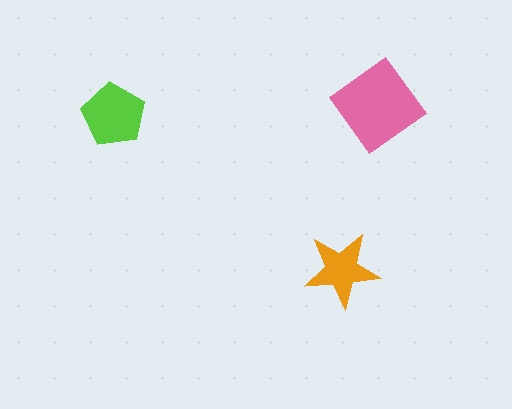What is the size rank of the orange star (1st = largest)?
3rd.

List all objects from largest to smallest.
The pink diamond, the lime pentagon, the orange star.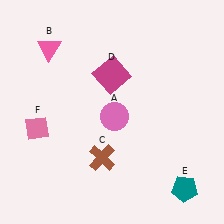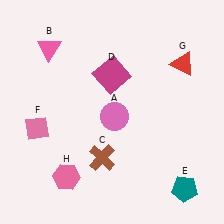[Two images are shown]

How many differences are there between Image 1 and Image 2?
There are 2 differences between the two images.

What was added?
A red triangle (G), a pink hexagon (H) were added in Image 2.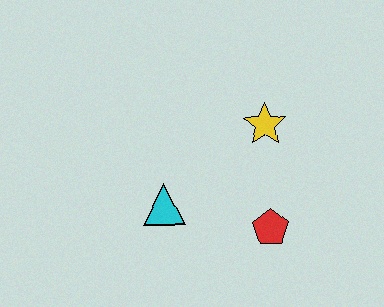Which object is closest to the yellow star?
The red pentagon is closest to the yellow star.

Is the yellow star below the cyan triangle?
No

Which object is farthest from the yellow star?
The cyan triangle is farthest from the yellow star.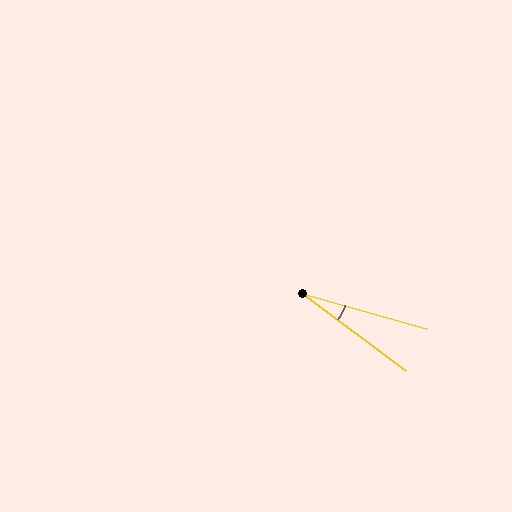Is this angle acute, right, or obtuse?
It is acute.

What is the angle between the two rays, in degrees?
Approximately 21 degrees.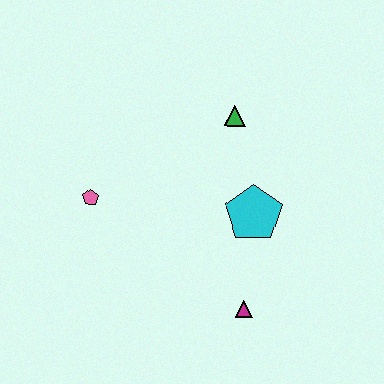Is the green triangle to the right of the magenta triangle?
No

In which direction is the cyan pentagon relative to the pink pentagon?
The cyan pentagon is to the right of the pink pentagon.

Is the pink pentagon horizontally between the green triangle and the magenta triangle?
No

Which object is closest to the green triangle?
The cyan pentagon is closest to the green triangle.